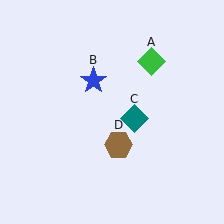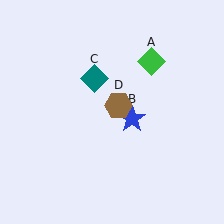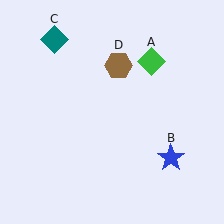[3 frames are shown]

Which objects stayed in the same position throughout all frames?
Green diamond (object A) remained stationary.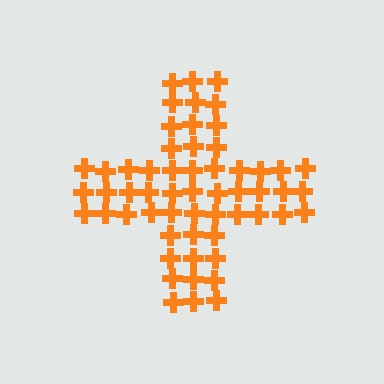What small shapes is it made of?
It is made of small crosses.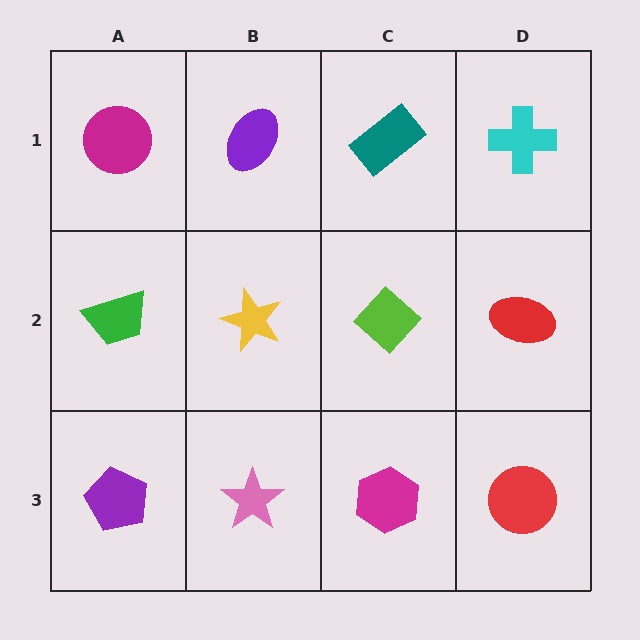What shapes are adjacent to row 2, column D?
A cyan cross (row 1, column D), a red circle (row 3, column D), a lime diamond (row 2, column C).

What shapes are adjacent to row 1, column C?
A lime diamond (row 2, column C), a purple ellipse (row 1, column B), a cyan cross (row 1, column D).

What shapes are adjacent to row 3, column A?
A green trapezoid (row 2, column A), a pink star (row 3, column B).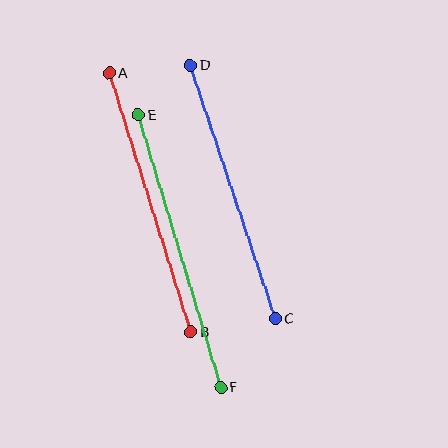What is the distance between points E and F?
The distance is approximately 285 pixels.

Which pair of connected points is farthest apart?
Points E and F are farthest apart.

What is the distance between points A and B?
The distance is approximately 272 pixels.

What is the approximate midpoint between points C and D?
The midpoint is at approximately (233, 192) pixels.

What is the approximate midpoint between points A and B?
The midpoint is at approximately (150, 203) pixels.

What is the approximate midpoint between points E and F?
The midpoint is at approximately (180, 251) pixels.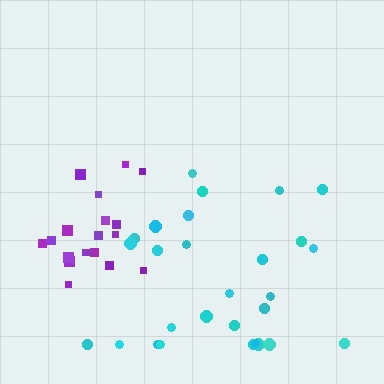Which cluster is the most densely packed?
Purple.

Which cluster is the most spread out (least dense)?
Cyan.